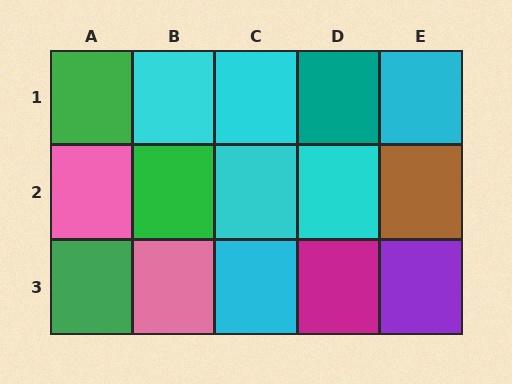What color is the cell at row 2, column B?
Green.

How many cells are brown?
1 cell is brown.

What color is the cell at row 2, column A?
Pink.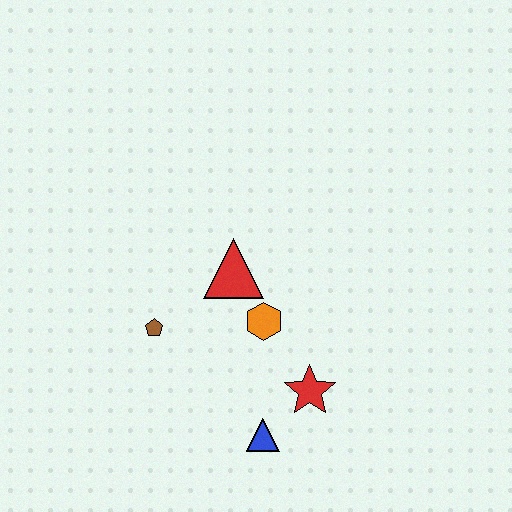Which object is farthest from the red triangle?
The blue triangle is farthest from the red triangle.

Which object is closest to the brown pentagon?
The red triangle is closest to the brown pentagon.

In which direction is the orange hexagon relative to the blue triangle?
The orange hexagon is above the blue triangle.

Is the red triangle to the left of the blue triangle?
Yes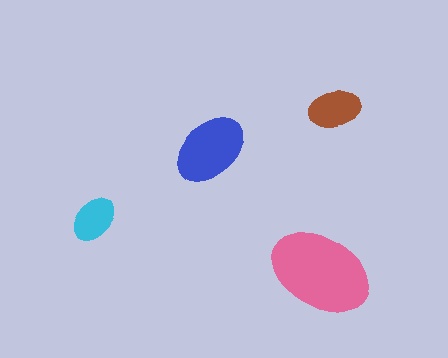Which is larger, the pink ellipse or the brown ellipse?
The pink one.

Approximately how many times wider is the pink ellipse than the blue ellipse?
About 1.5 times wider.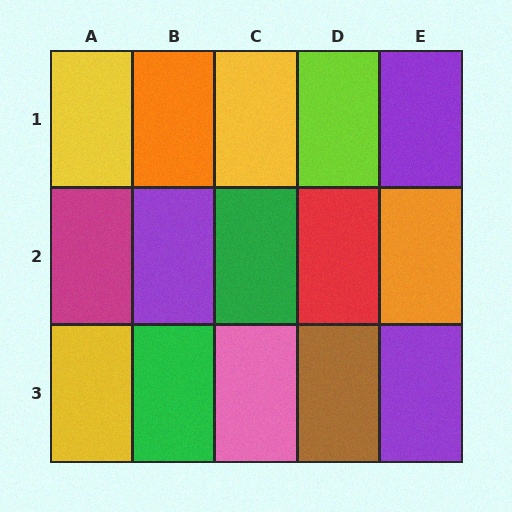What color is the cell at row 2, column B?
Purple.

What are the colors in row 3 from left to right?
Yellow, green, pink, brown, purple.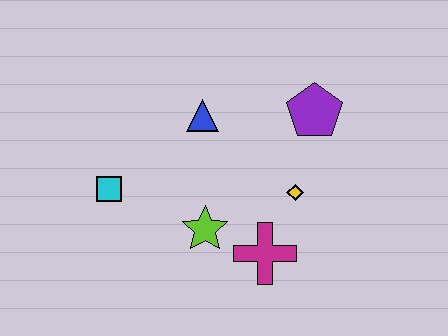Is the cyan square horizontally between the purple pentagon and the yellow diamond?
No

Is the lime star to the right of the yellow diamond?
No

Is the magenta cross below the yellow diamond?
Yes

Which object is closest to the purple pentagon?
The yellow diamond is closest to the purple pentagon.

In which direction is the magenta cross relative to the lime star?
The magenta cross is to the right of the lime star.